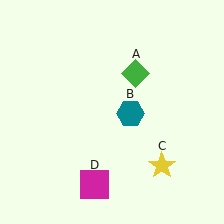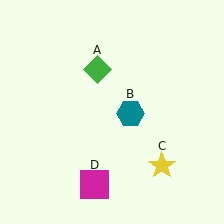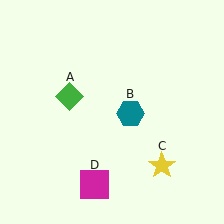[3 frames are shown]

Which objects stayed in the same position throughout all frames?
Teal hexagon (object B) and yellow star (object C) and magenta square (object D) remained stationary.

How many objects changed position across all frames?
1 object changed position: green diamond (object A).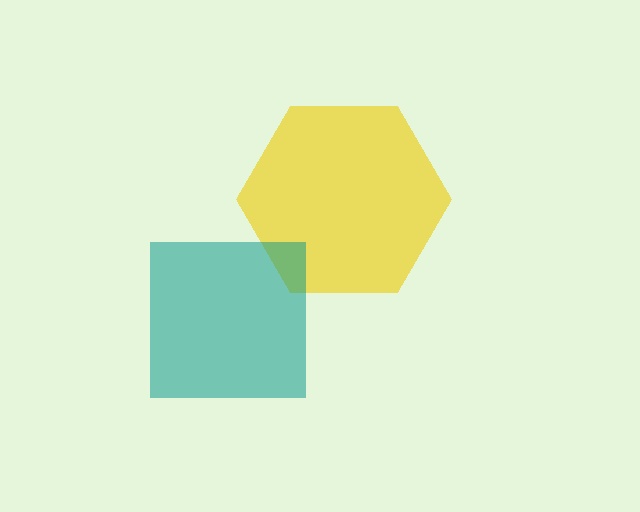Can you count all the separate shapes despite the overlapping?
Yes, there are 2 separate shapes.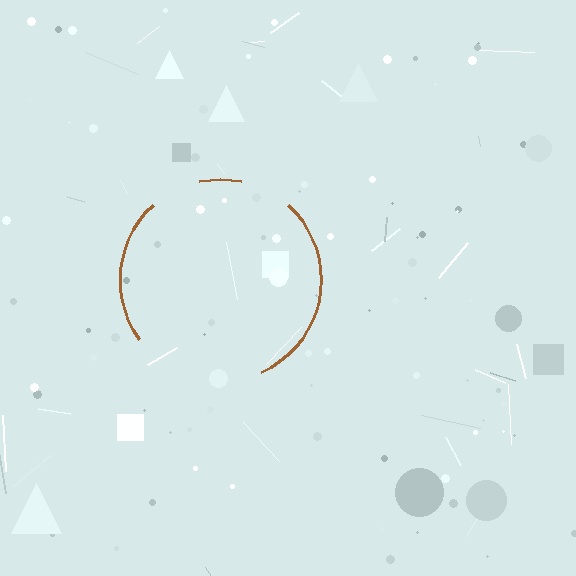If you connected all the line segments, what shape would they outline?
They would outline a circle.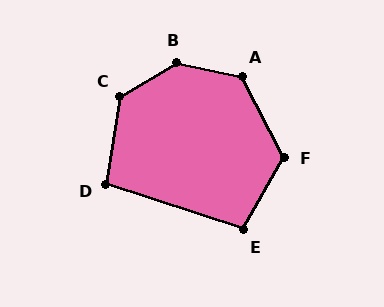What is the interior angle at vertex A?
Approximately 129 degrees (obtuse).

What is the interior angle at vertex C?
Approximately 130 degrees (obtuse).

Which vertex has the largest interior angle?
B, at approximately 138 degrees.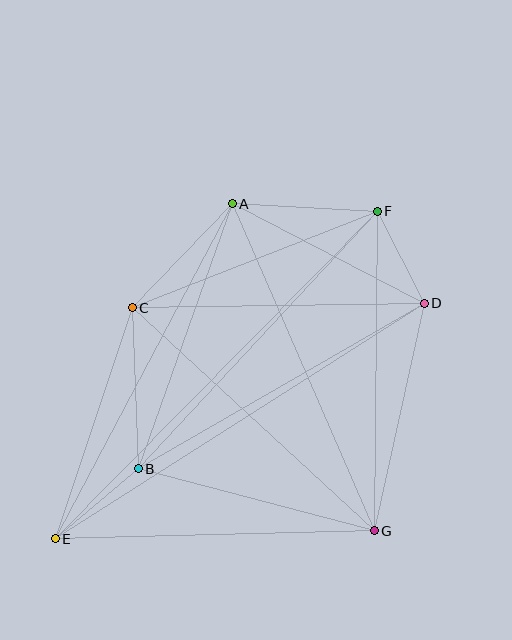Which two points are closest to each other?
Points D and F are closest to each other.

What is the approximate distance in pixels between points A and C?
The distance between A and C is approximately 144 pixels.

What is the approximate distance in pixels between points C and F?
The distance between C and F is approximately 263 pixels.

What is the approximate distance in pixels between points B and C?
The distance between B and C is approximately 161 pixels.